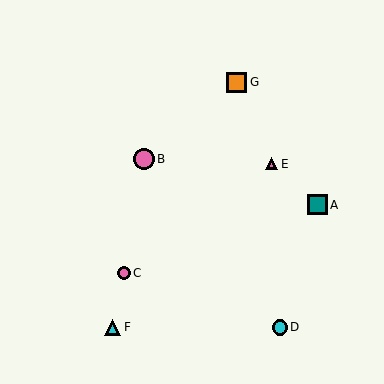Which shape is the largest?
The pink circle (labeled B) is the largest.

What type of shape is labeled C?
Shape C is a pink circle.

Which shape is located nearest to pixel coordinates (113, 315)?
The cyan triangle (labeled F) at (112, 327) is nearest to that location.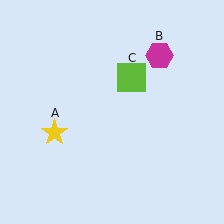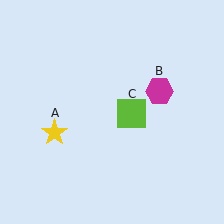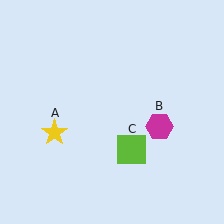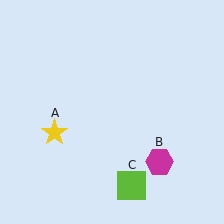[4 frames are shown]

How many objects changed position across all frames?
2 objects changed position: magenta hexagon (object B), lime square (object C).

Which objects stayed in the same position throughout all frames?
Yellow star (object A) remained stationary.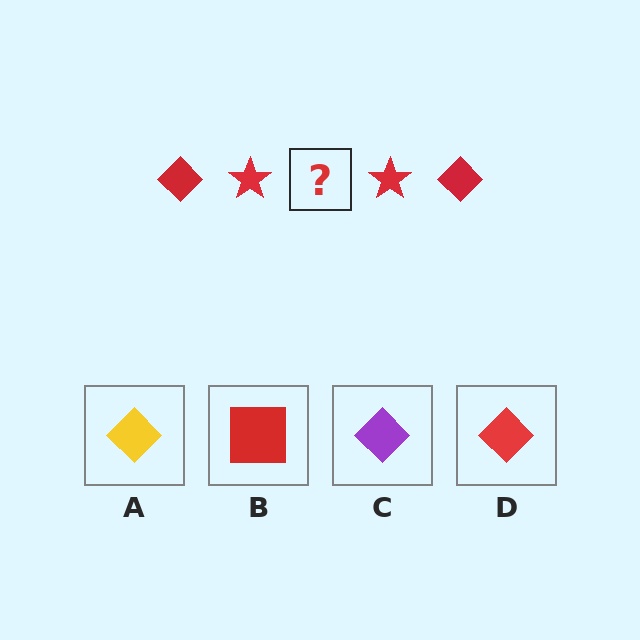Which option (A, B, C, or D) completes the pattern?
D.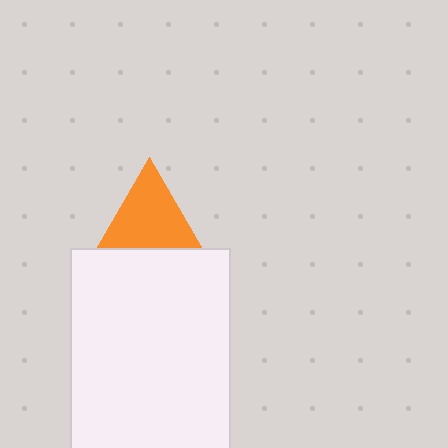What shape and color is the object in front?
The object in front is a white rectangle.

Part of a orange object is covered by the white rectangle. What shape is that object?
It is a triangle.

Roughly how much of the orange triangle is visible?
About half of it is visible (roughly 63%).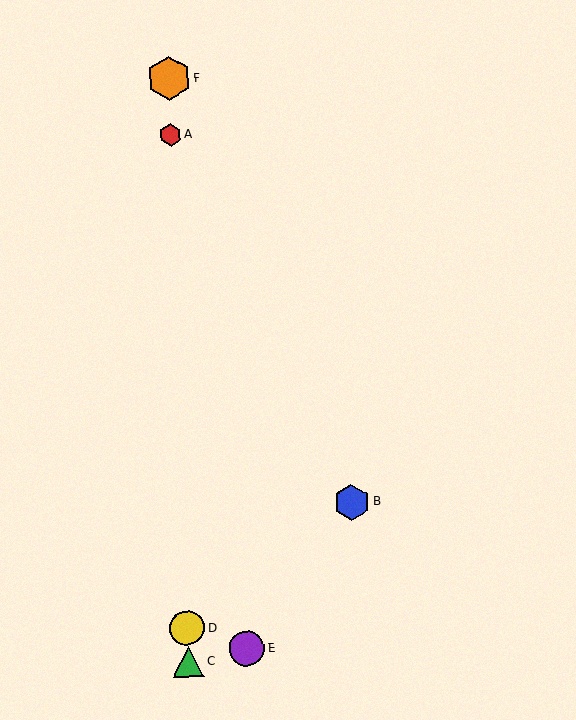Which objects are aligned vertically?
Objects A, C, D, F are aligned vertically.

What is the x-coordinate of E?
Object E is at x≈247.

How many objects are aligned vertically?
4 objects (A, C, D, F) are aligned vertically.